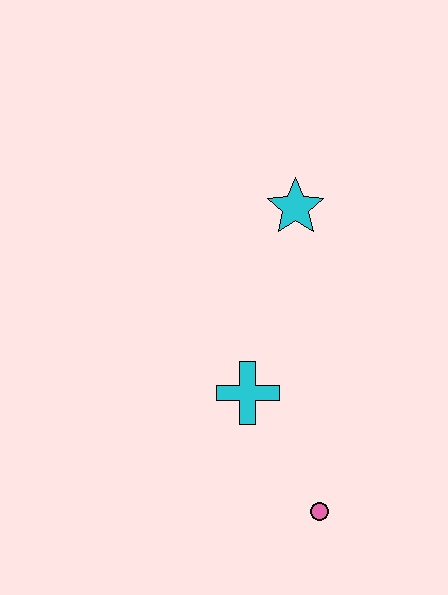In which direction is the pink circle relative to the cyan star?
The pink circle is below the cyan star.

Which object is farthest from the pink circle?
The cyan star is farthest from the pink circle.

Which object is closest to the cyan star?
The cyan cross is closest to the cyan star.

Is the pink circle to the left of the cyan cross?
No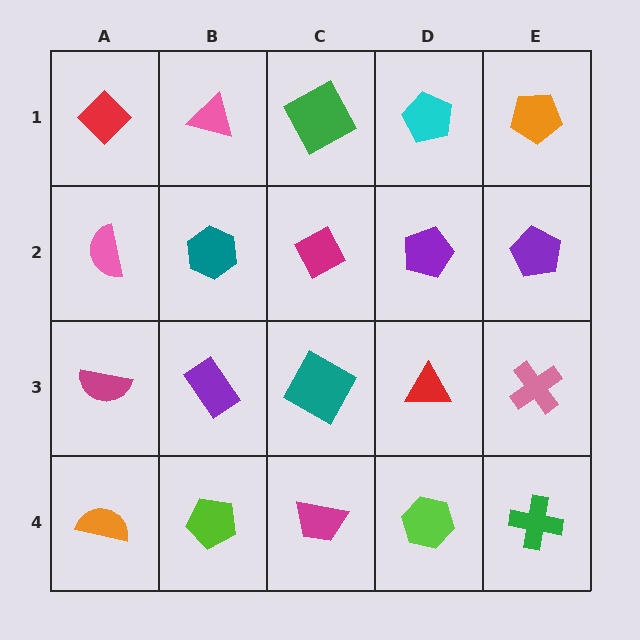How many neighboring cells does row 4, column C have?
3.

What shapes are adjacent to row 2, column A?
A red diamond (row 1, column A), a magenta semicircle (row 3, column A), a teal hexagon (row 2, column B).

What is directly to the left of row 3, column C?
A purple rectangle.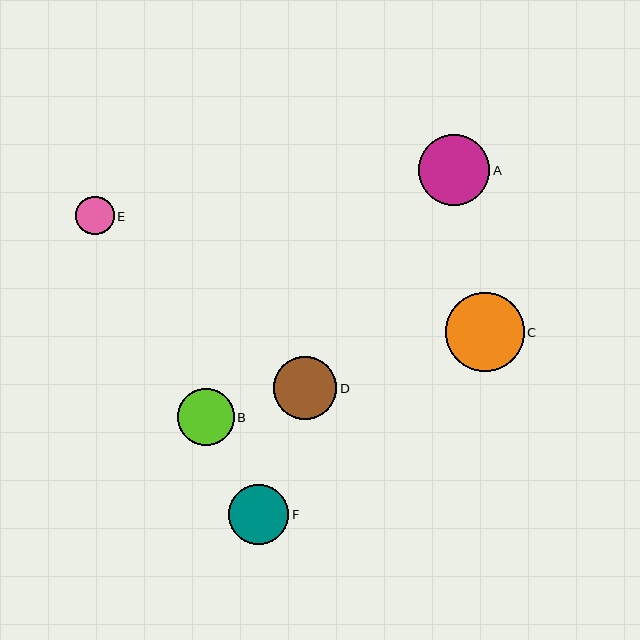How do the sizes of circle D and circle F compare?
Circle D and circle F are approximately the same size.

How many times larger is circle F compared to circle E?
Circle F is approximately 1.6 times the size of circle E.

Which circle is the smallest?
Circle E is the smallest with a size of approximately 38 pixels.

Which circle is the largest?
Circle C is the largest with a size of approximately 79 pixels.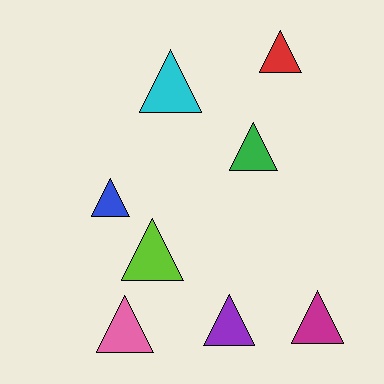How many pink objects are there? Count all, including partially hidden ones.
There is 1 pink object.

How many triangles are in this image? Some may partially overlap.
There are 8 triangles.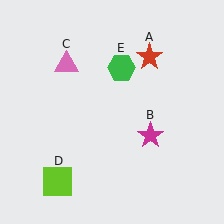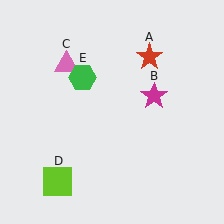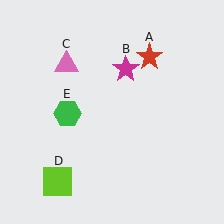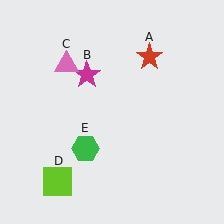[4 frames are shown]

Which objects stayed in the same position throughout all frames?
Red star (object A) and pink triangle (object C) and lime square (object D) remained stationary.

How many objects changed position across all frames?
2 objects changed position: magenta star (object B), green hexagon (object E).